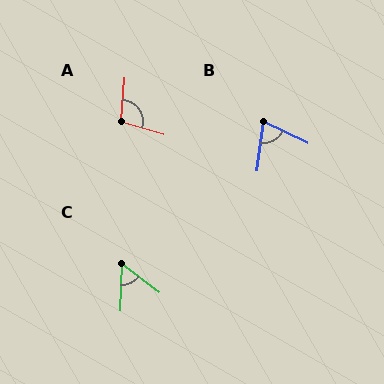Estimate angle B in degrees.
Approximately 72 degrees.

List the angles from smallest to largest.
C (55°), B (72°), A (103°).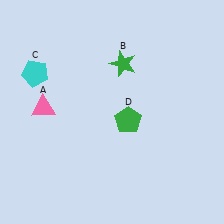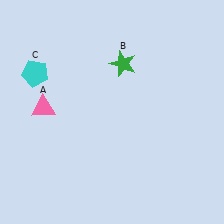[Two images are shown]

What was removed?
The green pentagon (D) was removed in Image 2.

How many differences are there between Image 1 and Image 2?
There is 1 difference between the two images.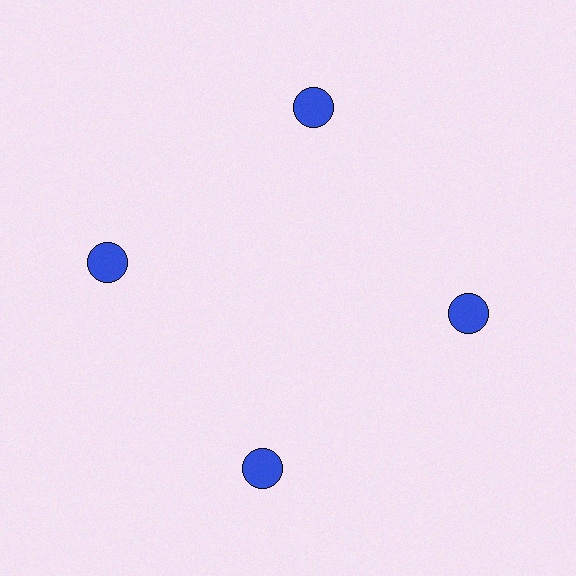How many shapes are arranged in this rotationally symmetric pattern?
There are 4 shapes, arranged in 4 groups of 1.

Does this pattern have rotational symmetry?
Yes, this pattern has 4-fold rotational symmetry. It looks the same after rotating 90 degrees around the center.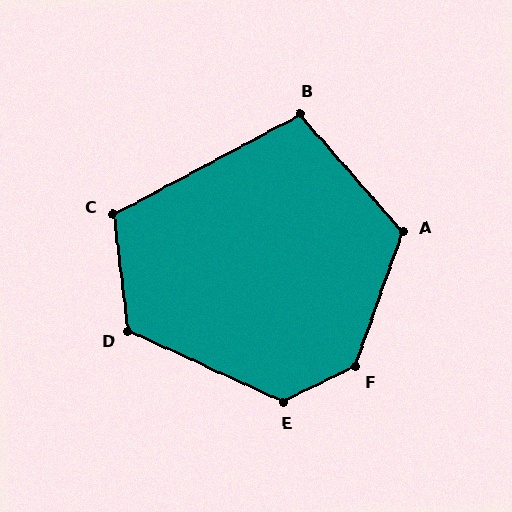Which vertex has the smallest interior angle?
B, at approximately 103 degrees.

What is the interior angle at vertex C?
Approximately 111 degrees (obtuse).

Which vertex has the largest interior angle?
F, at approximately 136 degrees.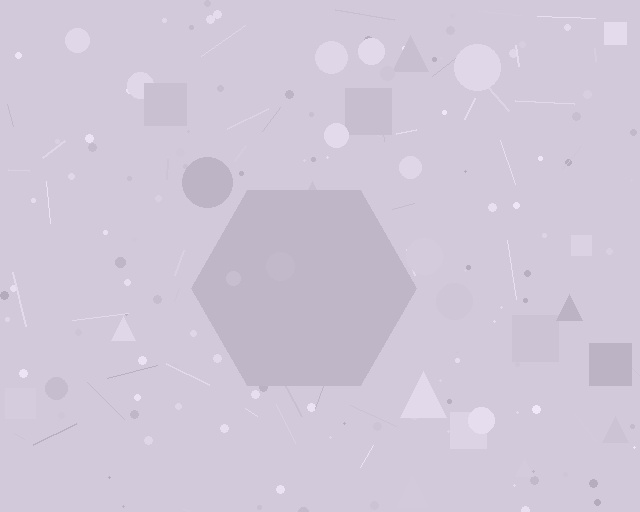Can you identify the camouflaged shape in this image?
The camouflaged shape is a hexagon.